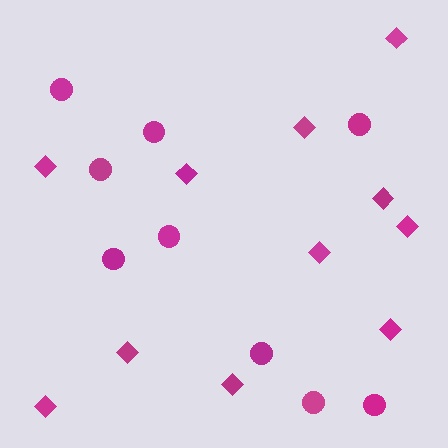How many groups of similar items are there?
There are 2 groups: one group of diamonds (11) and one group of circles (9).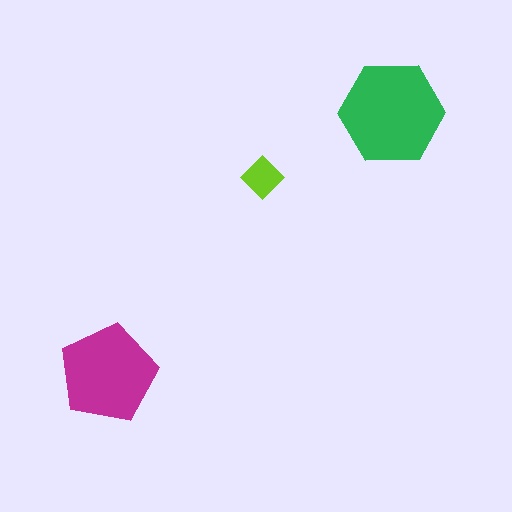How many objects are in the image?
There are 3 objects in the image.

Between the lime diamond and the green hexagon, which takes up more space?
The green hexagon.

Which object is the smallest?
The lime diamond.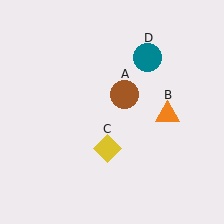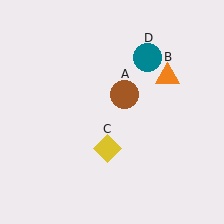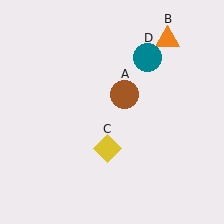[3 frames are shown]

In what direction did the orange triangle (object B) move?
The orange triangle (object B) moved up.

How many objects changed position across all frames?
1 object changed position: orange triangle (object B).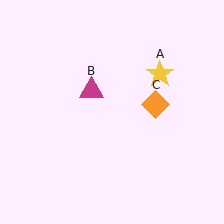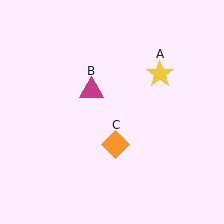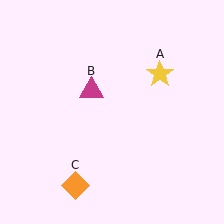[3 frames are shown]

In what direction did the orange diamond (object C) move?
The orange diamond (object C) moved down and to the left.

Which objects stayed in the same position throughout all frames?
Yellow star (object A) and magenta triangle (object B) remained stationary.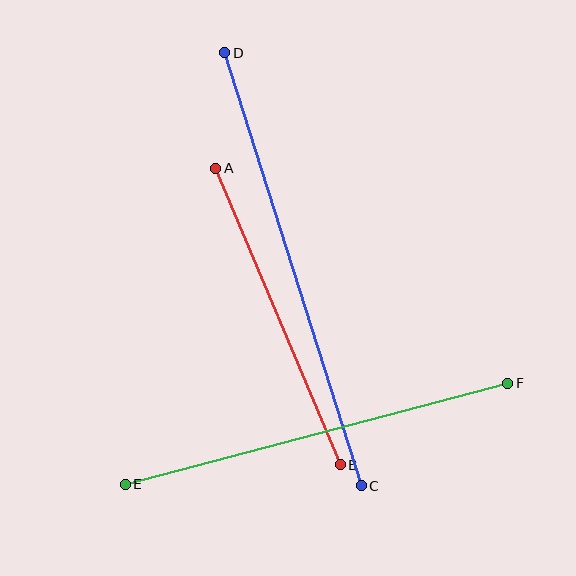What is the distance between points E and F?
The distance is approximately 396 pixels.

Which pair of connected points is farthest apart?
Points C and D are farthest apart.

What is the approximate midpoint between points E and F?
The midpoint is at approximately (316, 434) pixels.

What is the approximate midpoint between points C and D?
The midpoint is at approximately (293, 269) pixels.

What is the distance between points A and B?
The distance is approximately 322 pixels.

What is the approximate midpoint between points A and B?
The midpoint is at approximately (278, 316) pixels.